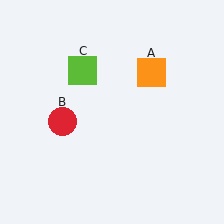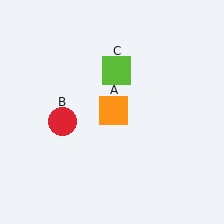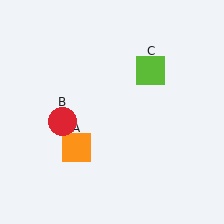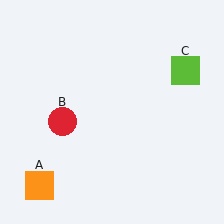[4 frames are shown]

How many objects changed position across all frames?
2 objects changed position: orange square (object A), lime square (object C).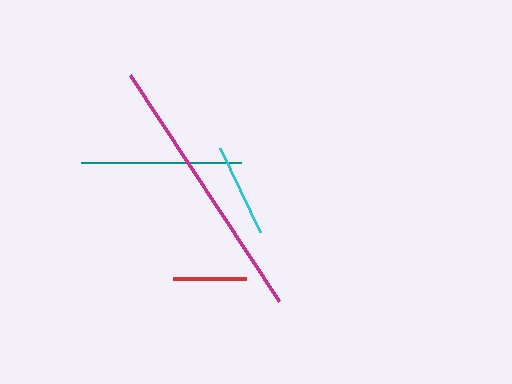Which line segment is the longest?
The magenta line is the longest at approximately 271 pixels.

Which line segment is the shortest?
The red line is the shortest at approximately 73 pixels.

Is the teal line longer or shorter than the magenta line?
The magenta line is longer than the teal line.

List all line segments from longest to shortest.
From longest to shortest: magenta, teal, cyan, red.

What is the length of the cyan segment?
The cyan segment is approximately 93 pixels long.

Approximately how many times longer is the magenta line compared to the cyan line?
The magenta line is approximately 2.9 times the length of the cyan line.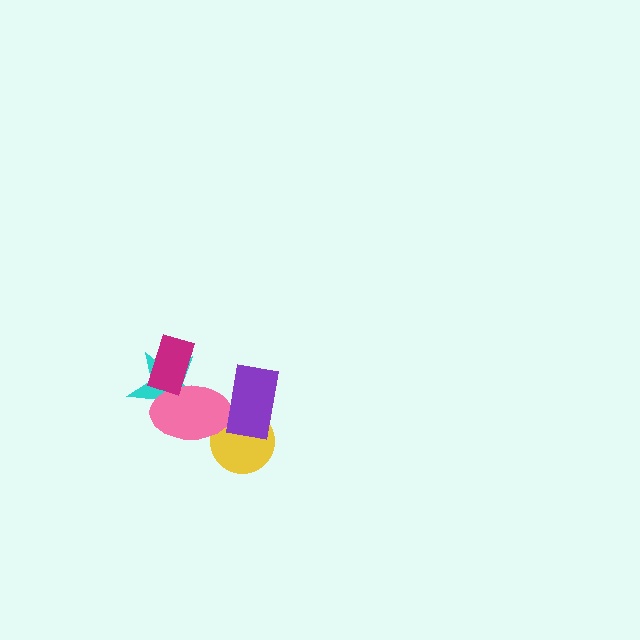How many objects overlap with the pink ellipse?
4 objects overlap with the pink ellipse.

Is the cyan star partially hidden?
Yes, it is partially covered by another shape.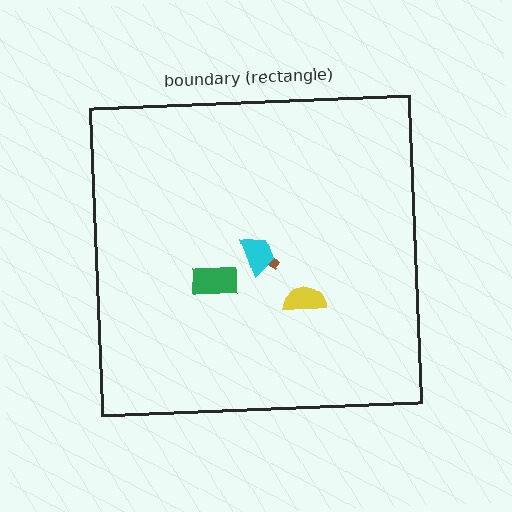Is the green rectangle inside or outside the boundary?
Inside.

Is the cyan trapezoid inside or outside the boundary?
Inside.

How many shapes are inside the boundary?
4 inside, 0 outside.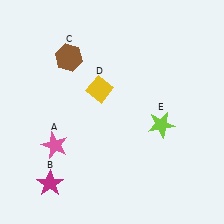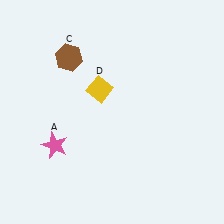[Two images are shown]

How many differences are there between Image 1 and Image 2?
There are 2 differences between the two images.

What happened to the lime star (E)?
The lime star (E) was removed in Image 2. It was in the bottom-right area of Image 1.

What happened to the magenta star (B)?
The magenta star (B) was removed in Image 2. It was in the bottom-left area of Image 1.